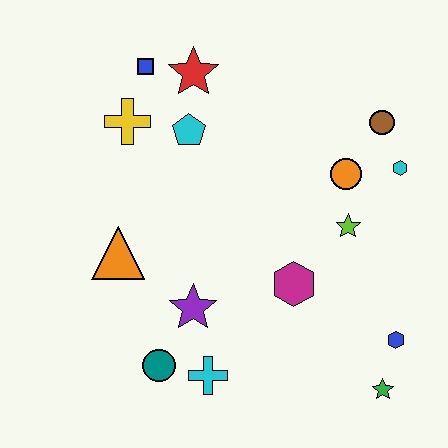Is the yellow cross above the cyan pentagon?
Yes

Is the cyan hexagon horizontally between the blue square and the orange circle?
No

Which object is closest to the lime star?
The orange circle is closest to the lime star.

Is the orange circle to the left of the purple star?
No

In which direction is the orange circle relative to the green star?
The orange circle is above the green star.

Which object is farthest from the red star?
The green star is farthest from the red star.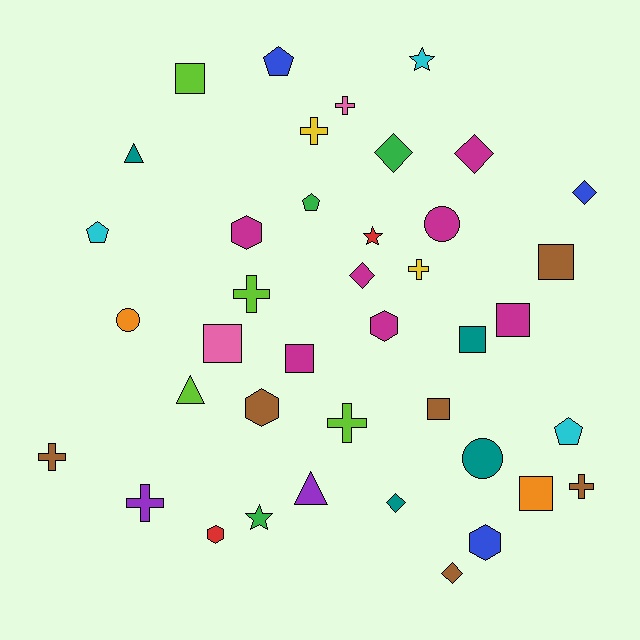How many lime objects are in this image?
There are 4 lime objects.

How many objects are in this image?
There are 40 objects.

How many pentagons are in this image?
There are 4 pentagons.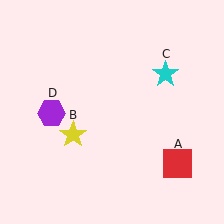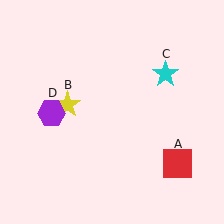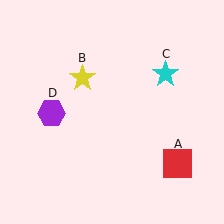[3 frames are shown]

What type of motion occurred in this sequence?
The yellow star (object B) rotated clockwise around the center of the scene.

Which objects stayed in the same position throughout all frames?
Red square (object A) and cyan star (object C) and purple hexagon (object D) remained stationary.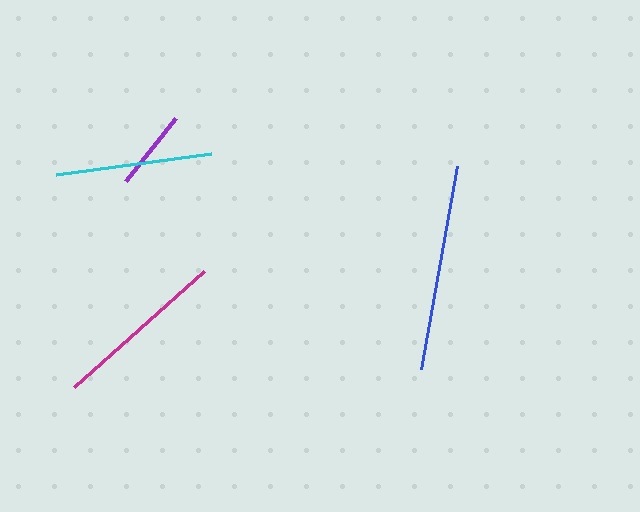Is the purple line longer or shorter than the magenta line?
The magenta line is longer than the purple line.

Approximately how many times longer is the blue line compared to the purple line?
The blue line is approximately 2.6 times the length of the purple line.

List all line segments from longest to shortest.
From longest to shortest: blue, magenta, cyan, purple.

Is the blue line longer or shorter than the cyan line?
The blue line is longer than the cyan line.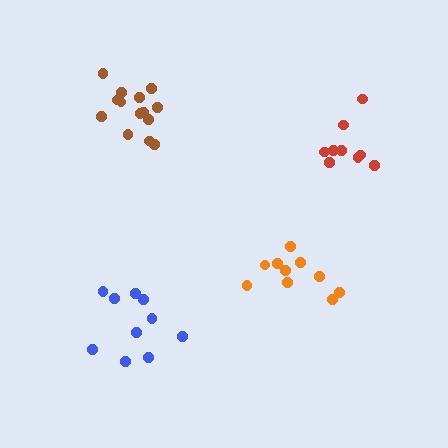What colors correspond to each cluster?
The clusters are colored: brown, orange, blue, red.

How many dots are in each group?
Group 1: 14 dots, Group 2: 10 dots, Group 3: 10 dots, Group 4: 9 dots (43 total).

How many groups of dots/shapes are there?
There are 4 groups.